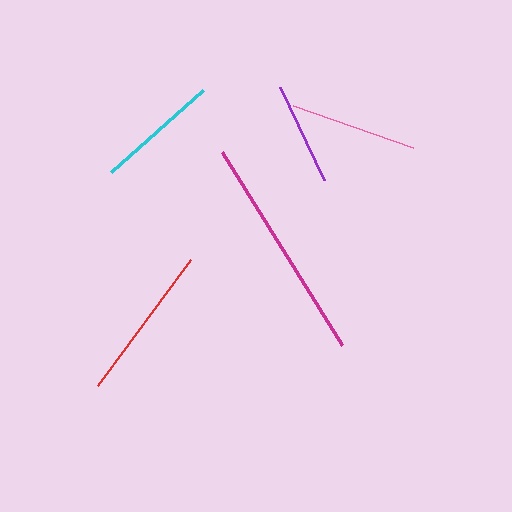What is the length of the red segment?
The red segment is approximately 157 pixels long.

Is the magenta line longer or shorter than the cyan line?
The magenta line is longer than the cyan line.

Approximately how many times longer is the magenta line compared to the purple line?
The magenta line is approximately 2.2 times the length of the purple line.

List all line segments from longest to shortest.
From longest to shortest: magenta, red, pink, cyan, purple.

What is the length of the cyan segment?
The cyan segment is approximately 123 pixels long.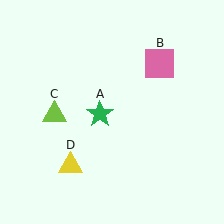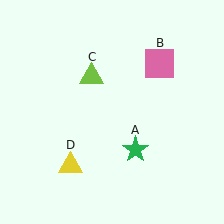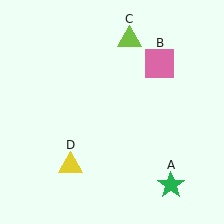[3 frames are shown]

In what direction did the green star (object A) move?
The green star (object A) moved down and to the right.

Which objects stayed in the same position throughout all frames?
Pink square (object B) and yellow triangle (object D) remained stationary.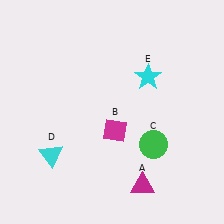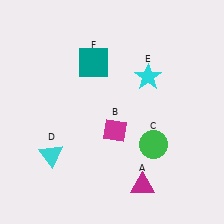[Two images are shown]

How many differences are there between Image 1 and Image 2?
There is 1 difference between the two images.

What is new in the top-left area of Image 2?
A teal square (F) was added in the top-left area of Image 2.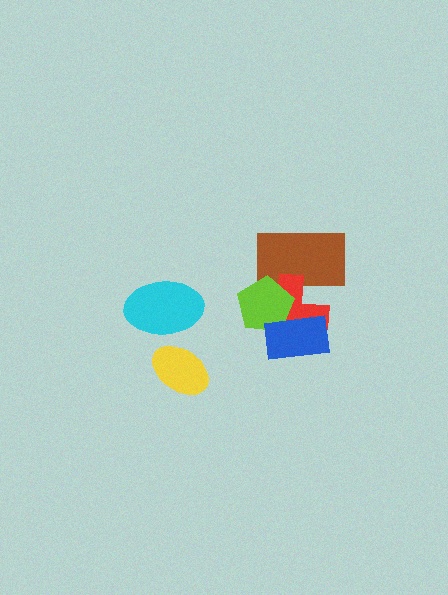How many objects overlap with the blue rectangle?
2 objects overlap with the blue rectangle.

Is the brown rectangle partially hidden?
Yes, it is partially covered by another shape.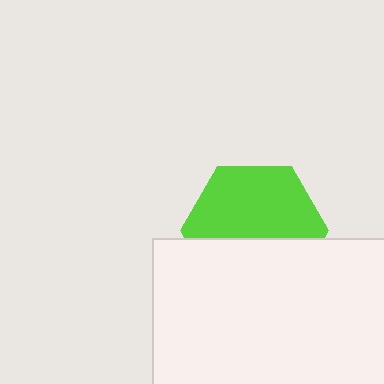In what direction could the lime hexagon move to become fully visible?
The lime hexagon could move up. That would shift it out from behind the white rectangle entirely.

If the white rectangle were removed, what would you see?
You would see the complete lime hexagon.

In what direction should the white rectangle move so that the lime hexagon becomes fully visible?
The white rectangle should move down. That is the shortest direction to clear the overlap and leave the lime hexagon fully visible.